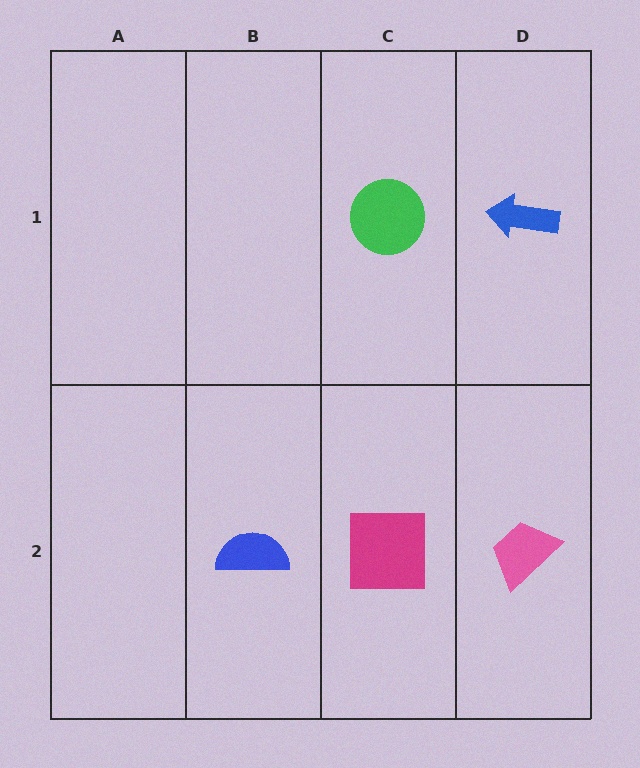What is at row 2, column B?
A blue semicircle.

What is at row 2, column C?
A magenta square.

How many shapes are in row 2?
3 shapes.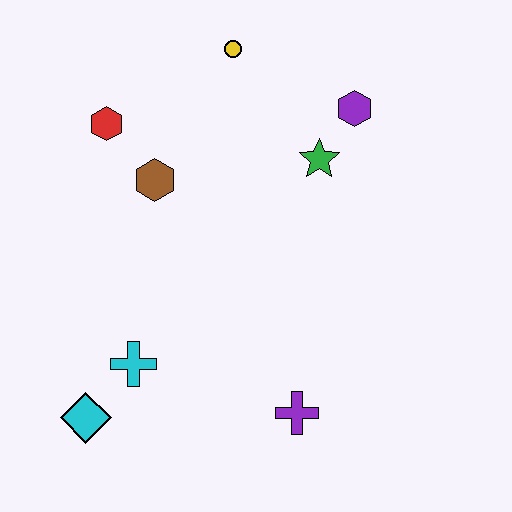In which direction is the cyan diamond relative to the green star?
The cyan diamond is below the green star.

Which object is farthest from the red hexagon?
The purple cross is farthest from the red hexagon.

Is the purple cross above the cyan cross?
No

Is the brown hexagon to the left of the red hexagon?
No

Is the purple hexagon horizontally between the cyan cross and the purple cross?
No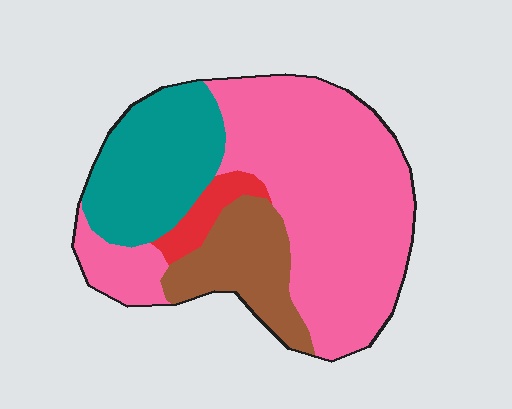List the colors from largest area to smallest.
From largest to smallest: pink, teal, brown, red.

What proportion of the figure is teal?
Teal takes up about one quarter (1/4) of the figure.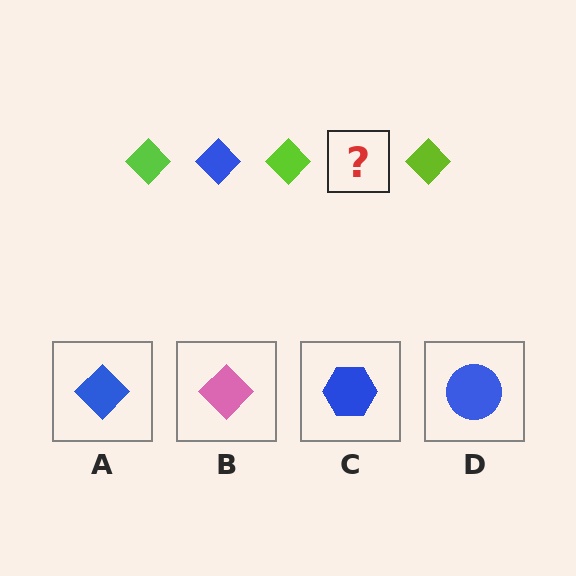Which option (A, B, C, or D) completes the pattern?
A.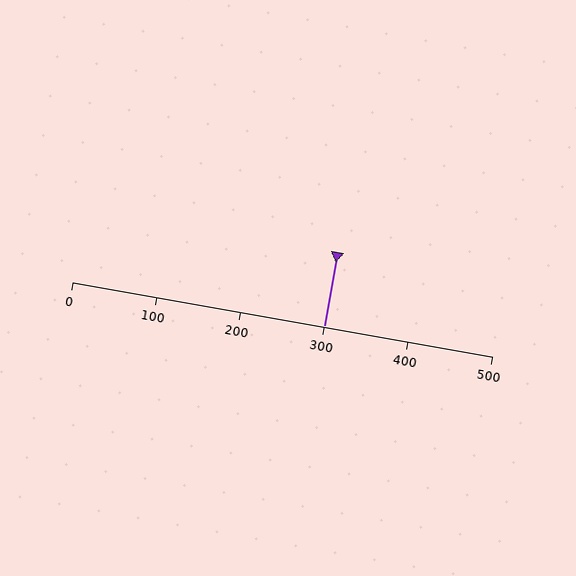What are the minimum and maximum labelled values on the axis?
The axis runs from 0 to 500.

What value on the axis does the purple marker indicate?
The marker indicates approximately 300.